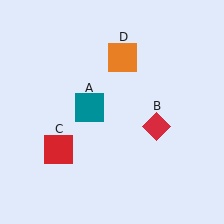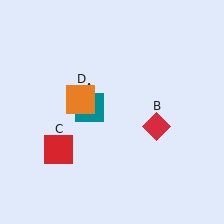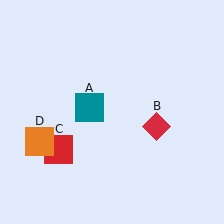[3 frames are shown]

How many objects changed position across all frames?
1 object changed position: orange square (object D).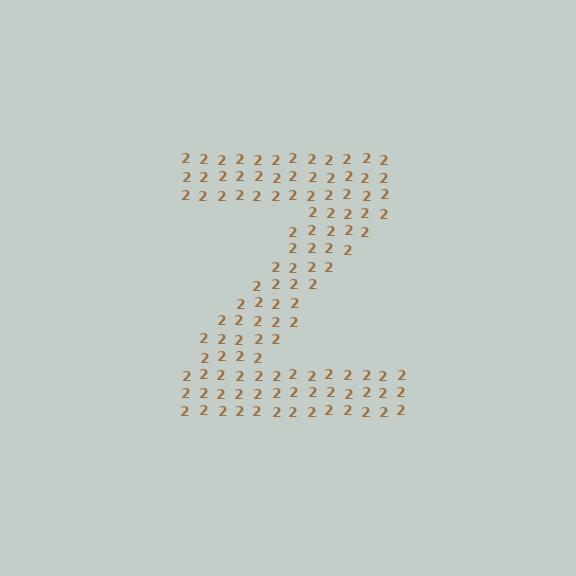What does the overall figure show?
The overall figure shows the letter Z.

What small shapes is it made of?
It is made of small digit 2's.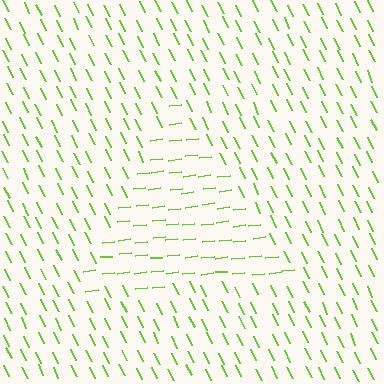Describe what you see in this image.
The image is filled with small lime line segments. A triangle region in the image has lines oriented differently from the surrounding lines, creating a visible texture boundary.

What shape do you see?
I see a triangle.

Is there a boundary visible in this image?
Yes, there is a texture boundary formed by a change in line orientation.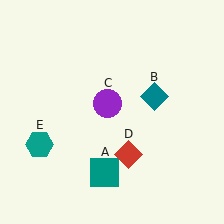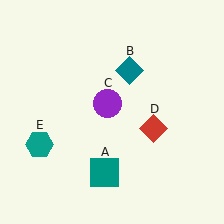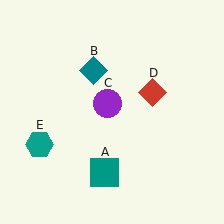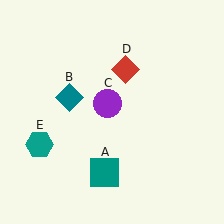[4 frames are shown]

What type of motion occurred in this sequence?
The teal diamond (object B), red diamond (object D) rotated counterclockwise around the center of the scene.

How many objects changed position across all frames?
2 objects changed position: teal diamond (object B), red diamond (object D).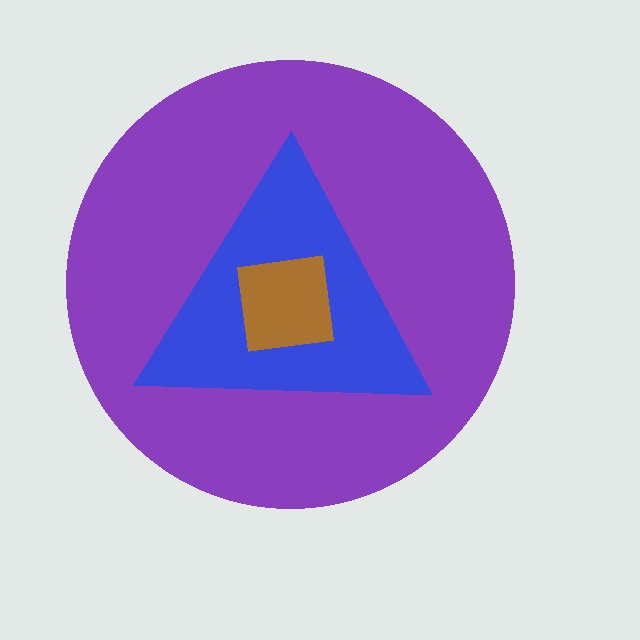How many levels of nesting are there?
3.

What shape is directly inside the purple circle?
The blue triangle.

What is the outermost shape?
The purple circle.